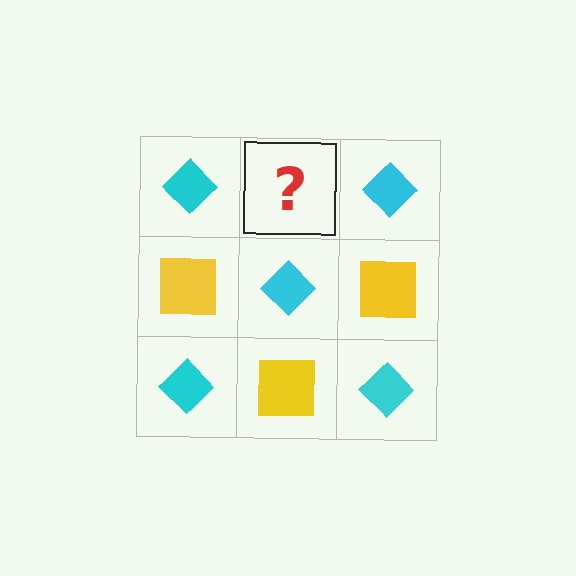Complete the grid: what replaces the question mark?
The question mark should be replaced with a yellow square.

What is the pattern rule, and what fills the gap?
The rule is that it alternates cyan diamond and yellow square in a checkerboard pattern. The gap should be filled with a yellow square.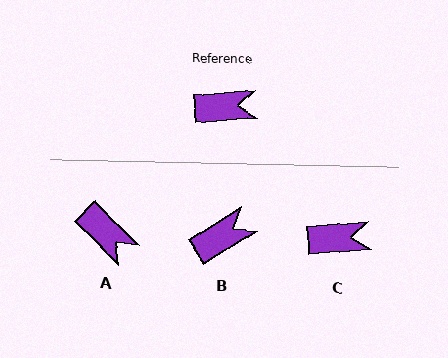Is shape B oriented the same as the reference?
No, it is off by about 27 degrees.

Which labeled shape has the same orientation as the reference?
C.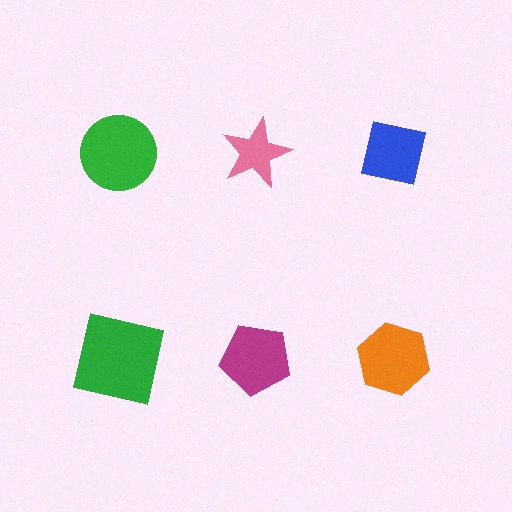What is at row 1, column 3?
A blue square.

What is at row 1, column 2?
A pink star.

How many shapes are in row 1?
3 shapes.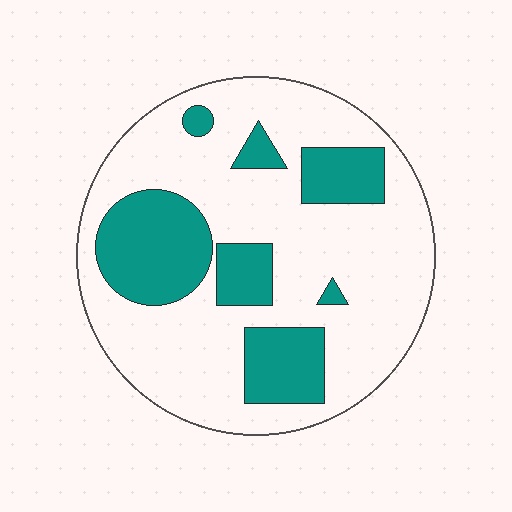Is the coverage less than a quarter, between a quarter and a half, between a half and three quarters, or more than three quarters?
Between a quarter and a half.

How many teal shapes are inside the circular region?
7.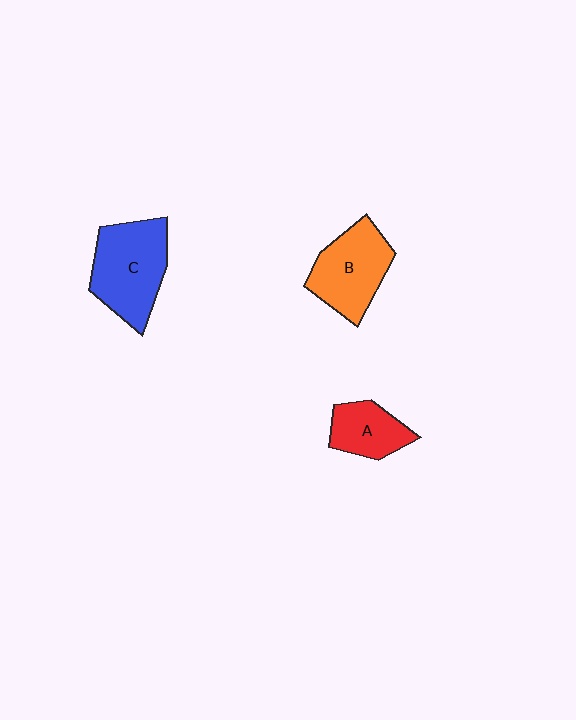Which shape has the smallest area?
Shape A (red).